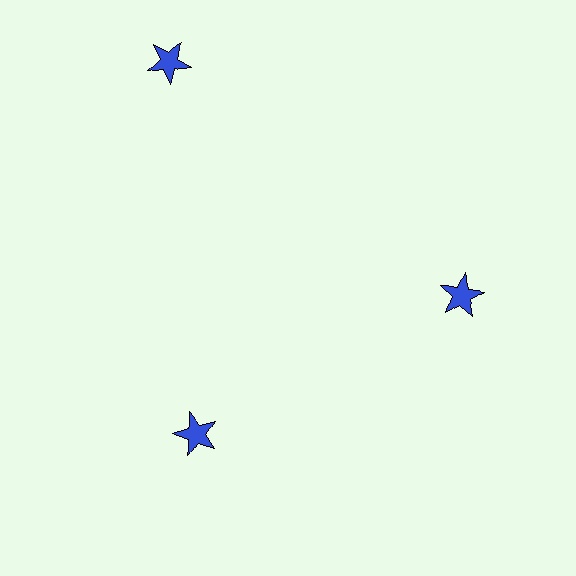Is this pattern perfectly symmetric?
No. The 3 blue stars are arranged in a ring, but one element near the 11 o'clock position is pushed outward from the center, breaking the 3-fold rotational symmetry.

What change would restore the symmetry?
The symmetry would be restored by moving it inward, back onto the ring so that all 3 stars sit at equal angles and equal distance from the center.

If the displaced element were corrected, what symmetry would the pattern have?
It would have 3-fold rotational symmetry — the pattern would map onto itself every 120 degrees.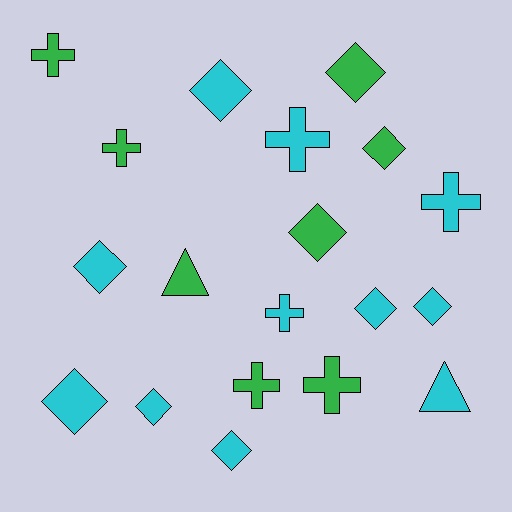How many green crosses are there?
There are 4 green crosses.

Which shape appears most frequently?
Diamond, with 10 objects.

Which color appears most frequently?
Cyan, with 11 objects.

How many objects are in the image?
There are 19 objects.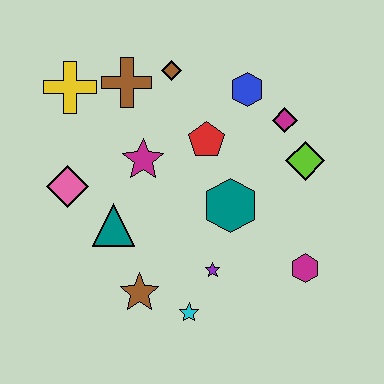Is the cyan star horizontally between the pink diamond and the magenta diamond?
Yes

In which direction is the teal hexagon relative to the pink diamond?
The teal hexagon is to the right of the pink diamond.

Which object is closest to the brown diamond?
The brown cross is closest to the brown diamond.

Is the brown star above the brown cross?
No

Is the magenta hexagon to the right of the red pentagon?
Yes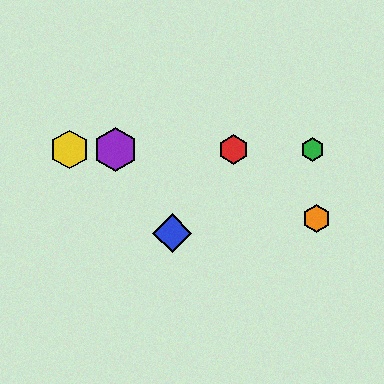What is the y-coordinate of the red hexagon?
The red hexagon is at y≈149.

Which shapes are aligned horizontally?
The red hexagon, the green hexagon, the yellow hexagon, the purple hexagon are aligned horizontally.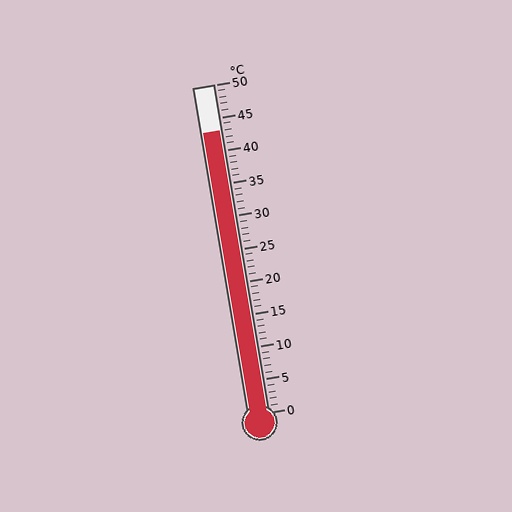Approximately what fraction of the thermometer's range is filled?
The thermometer is filled to approximately 85% of its range.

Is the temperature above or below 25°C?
The temperature is above 25°C.